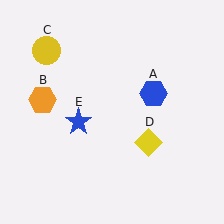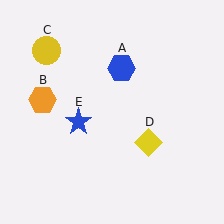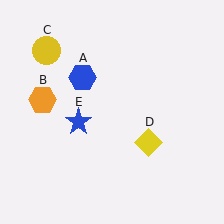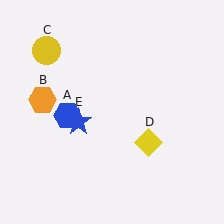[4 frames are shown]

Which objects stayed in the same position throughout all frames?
Orange hexagon (object B) and yellow circle (object C) and yellow diamond (object D) and blue star (object E) remained stationary.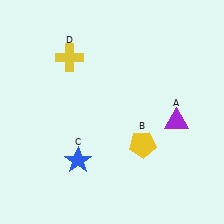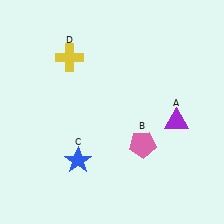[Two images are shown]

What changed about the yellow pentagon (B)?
In Image 1, B is yellow. In Image 2, it changed to pink.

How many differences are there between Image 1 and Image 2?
There is 1 difference between the two images.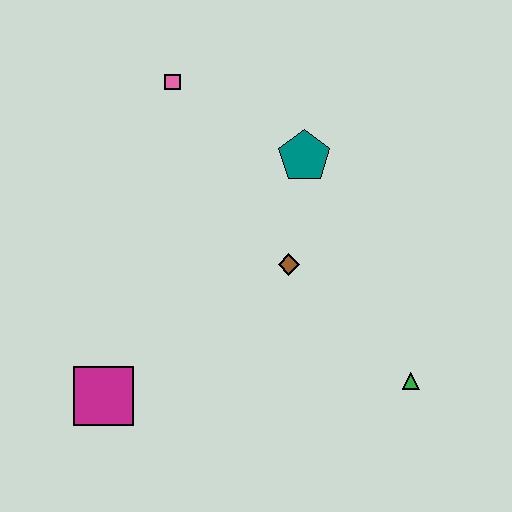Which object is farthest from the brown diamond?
The magenta square is farthest from the brown diamond.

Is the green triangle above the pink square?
No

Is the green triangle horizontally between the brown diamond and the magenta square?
No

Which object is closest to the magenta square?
The brown diamond is closest to the magenta square.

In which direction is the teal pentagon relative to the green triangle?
The teal pentagon is above the green triangle.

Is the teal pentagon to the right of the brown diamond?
Yes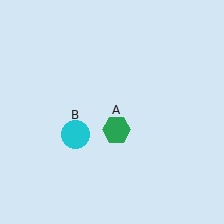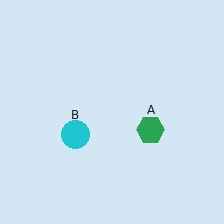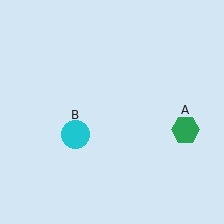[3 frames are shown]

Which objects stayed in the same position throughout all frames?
Cyan circle (object B) remained stationary.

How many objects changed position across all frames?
1 object changed position: green hexagon (object A).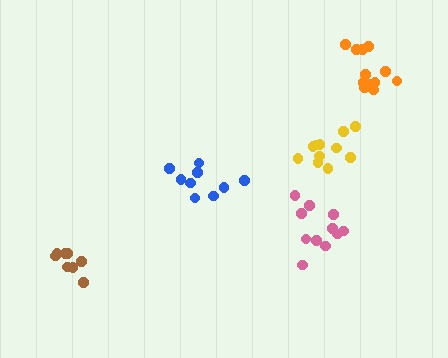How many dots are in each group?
Group 1: 8 dots, Group 2: 9 dots, Group 3: 11 dots, Group 4: 11 dots, Group 5: 12 dots (51 total).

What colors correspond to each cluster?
The clusters are colored: brown, blue, yellow, pink, orange.